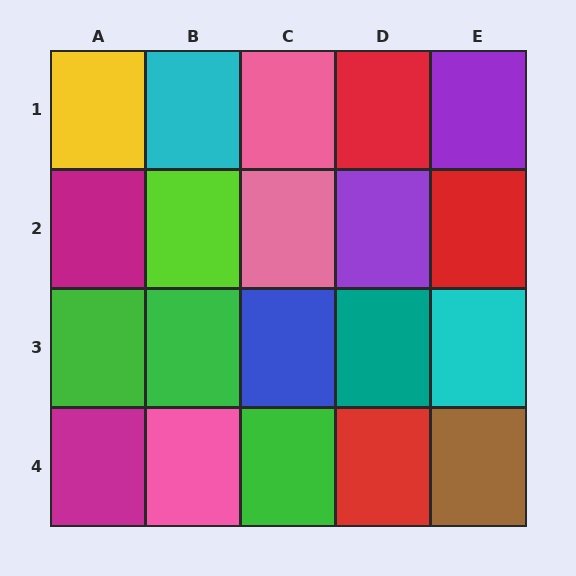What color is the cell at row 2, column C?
Pink.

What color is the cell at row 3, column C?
Blue.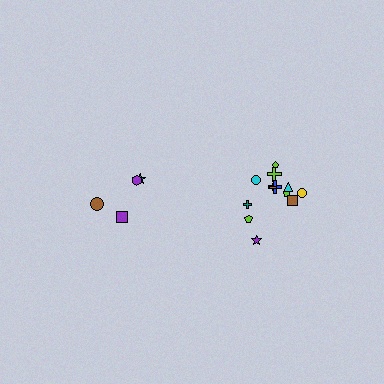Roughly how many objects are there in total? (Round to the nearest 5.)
Roughly 15 objects in total.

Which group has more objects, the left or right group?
The right group.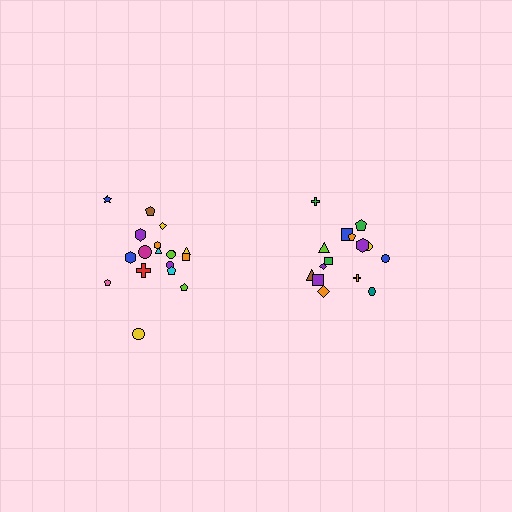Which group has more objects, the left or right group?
The left group.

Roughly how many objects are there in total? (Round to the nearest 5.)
Roughly 35 objects in total.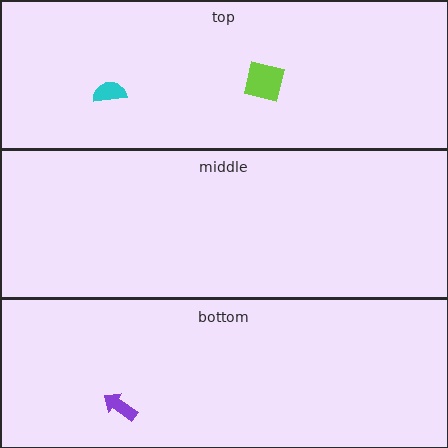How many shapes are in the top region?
2.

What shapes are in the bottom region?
The purple arrow.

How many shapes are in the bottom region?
1.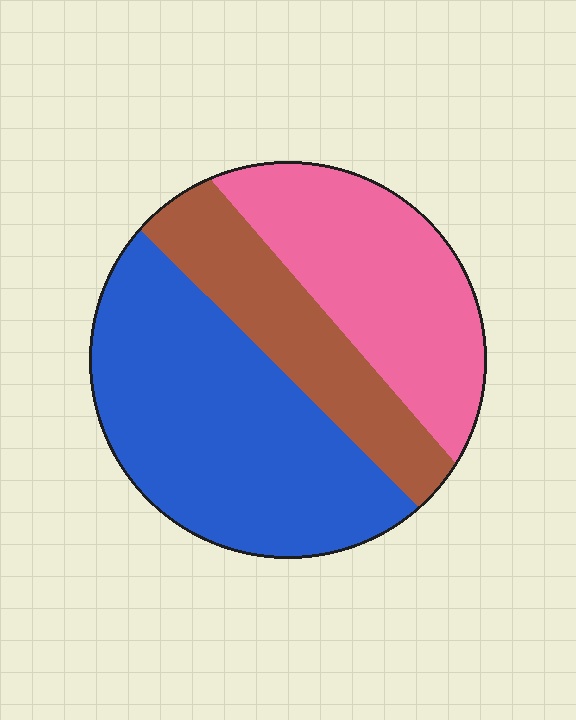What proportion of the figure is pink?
Pink covers about 30% of the figure.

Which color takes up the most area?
Blue, at roughly 45%.